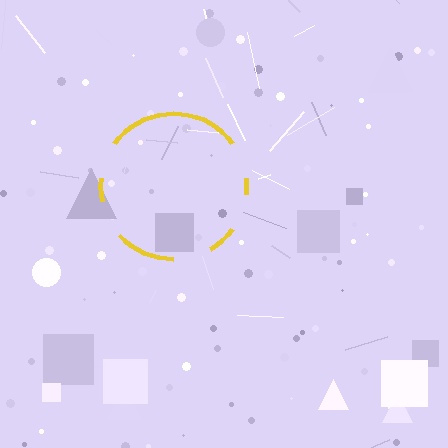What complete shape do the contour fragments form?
The contour fragments form a circle.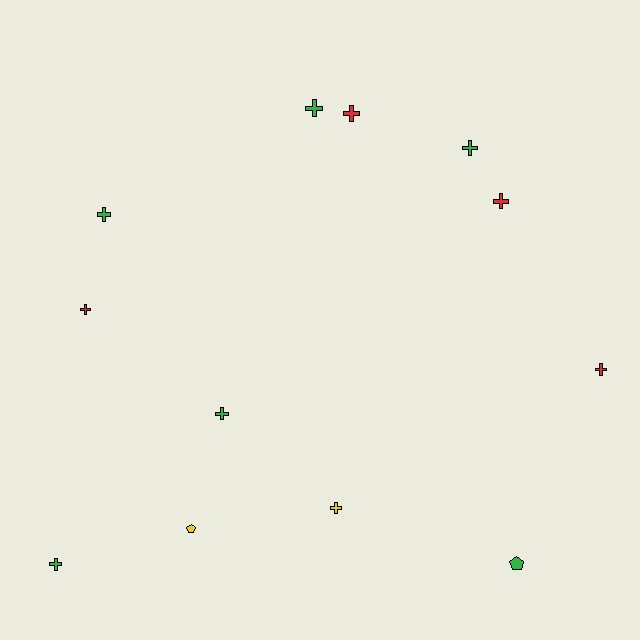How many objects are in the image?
There are 12 objects.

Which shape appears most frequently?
Cross, with 10 objects.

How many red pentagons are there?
There are no red pentagons.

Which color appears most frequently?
Green, with 6 objects.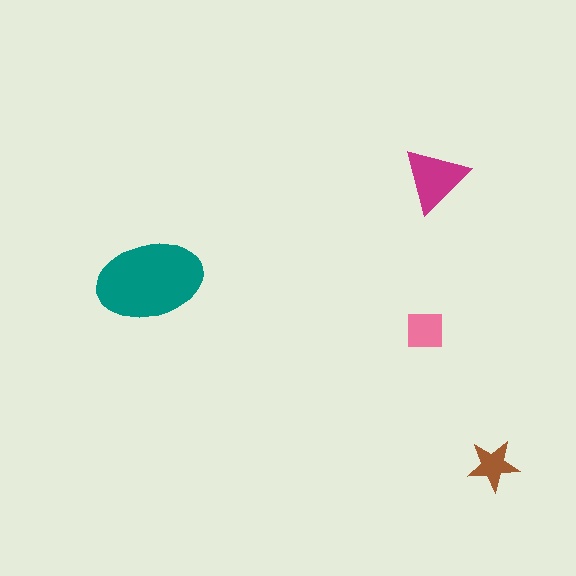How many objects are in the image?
There are 4 objects in the image.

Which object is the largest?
The teal ellipse.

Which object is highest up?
The magenta triangle is topmost.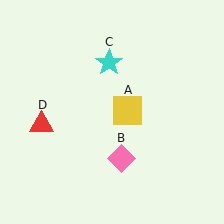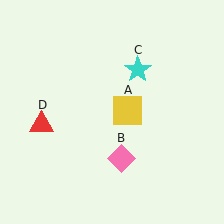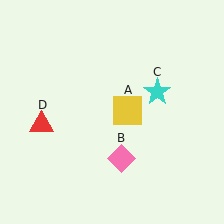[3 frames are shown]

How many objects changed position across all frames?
1 object changed position: cyan star (object C).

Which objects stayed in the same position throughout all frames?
Yellow square (object A) and pink diamond (object B) and red triangle (object D) remained stationary.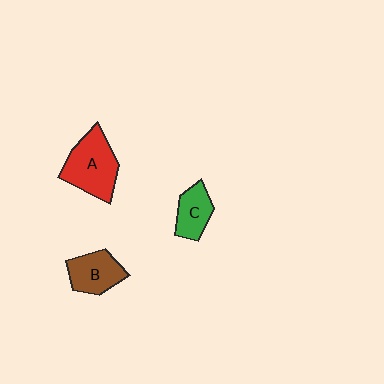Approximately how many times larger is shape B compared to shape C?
Approximately 1.2 times.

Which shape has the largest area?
Shape A (red).